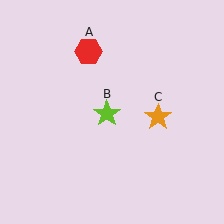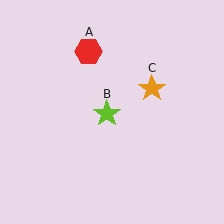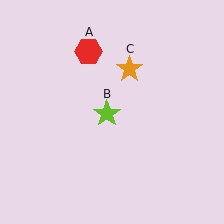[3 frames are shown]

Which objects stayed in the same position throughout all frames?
Red hexagon (object A) and lime star (object B) remained stationary.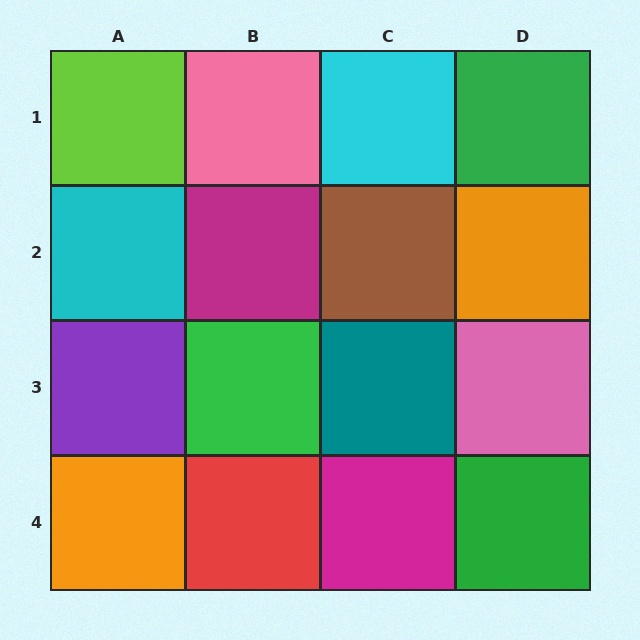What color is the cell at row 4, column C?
Magenta.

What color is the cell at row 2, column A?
Cyan.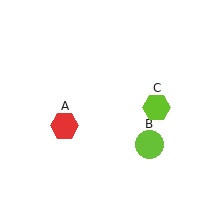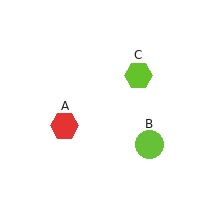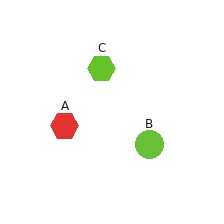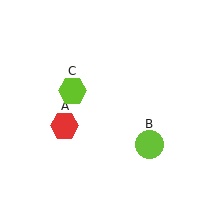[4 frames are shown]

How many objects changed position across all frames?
1 object changed position: lime hexagon (object C).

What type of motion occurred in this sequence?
The lime hexagon (object C) rotated counterclockwise around the center of the scene.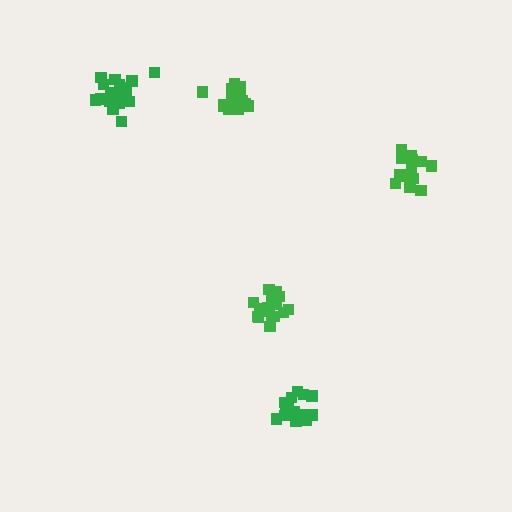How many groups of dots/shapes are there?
There are 5 groups.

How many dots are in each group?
Group 1: 15 dots, Group 2: 17 dots, Group 3: 20 dots, Group 4: 19 dots, Group 5: 18 dots (89 total).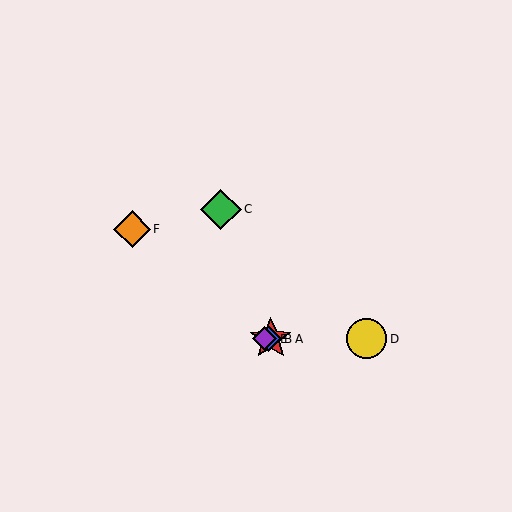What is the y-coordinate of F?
Object F is at y≈229.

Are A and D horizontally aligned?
Yes, both are at y≈339.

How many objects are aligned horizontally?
4 objects (A, B, D, E) are aligned horizontally.